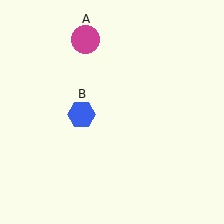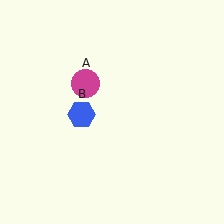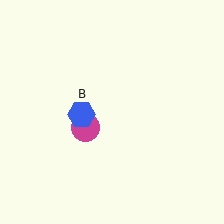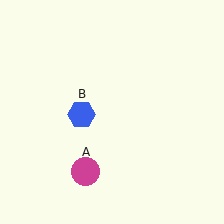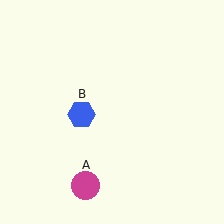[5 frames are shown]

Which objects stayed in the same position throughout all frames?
Blue hexagon (object B) remained stationary.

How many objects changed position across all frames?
1 object changed position: magenta circle (object A).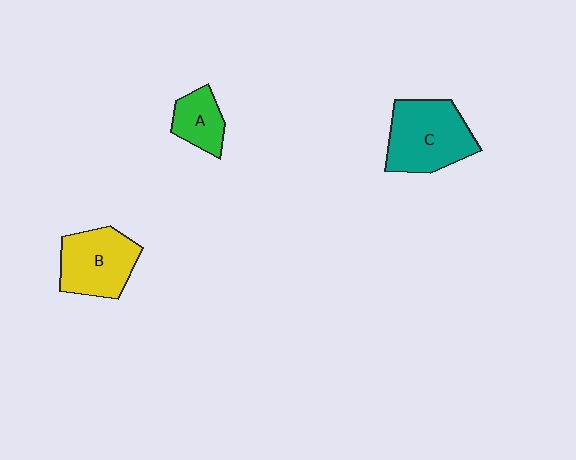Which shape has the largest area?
Shape C (teal).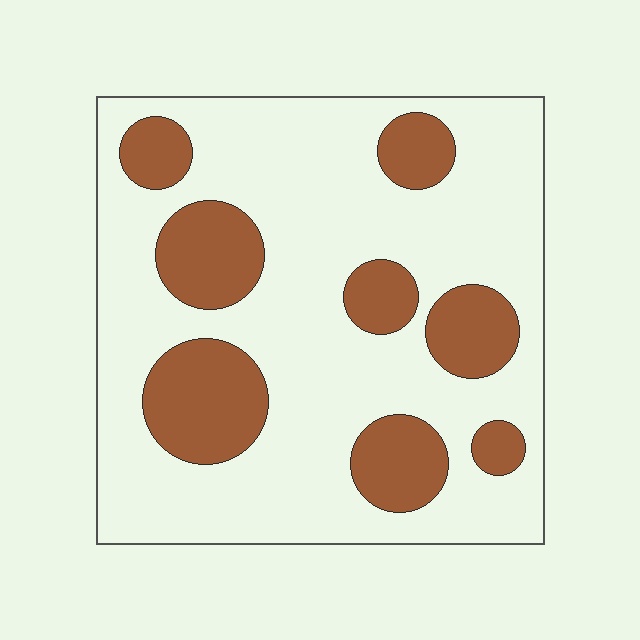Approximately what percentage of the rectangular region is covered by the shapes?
Approximately 25%.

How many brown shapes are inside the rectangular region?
8.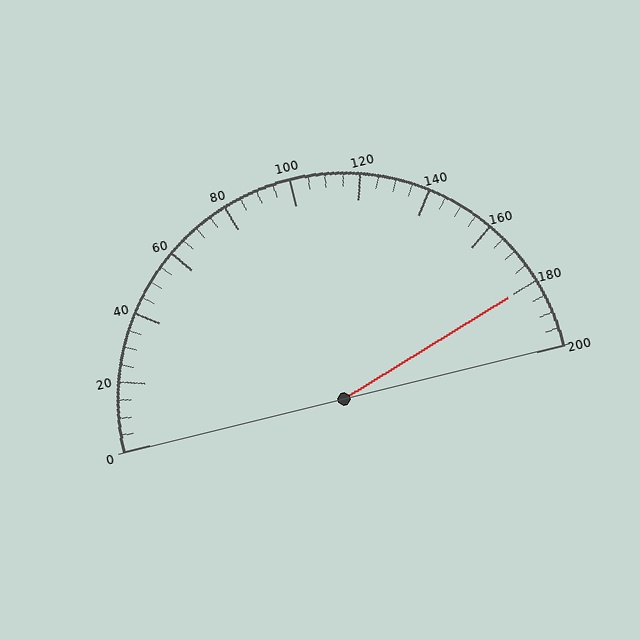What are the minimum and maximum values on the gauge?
The gauge ranges from 0 to 200.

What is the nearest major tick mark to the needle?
The nearest major tick mark is 180.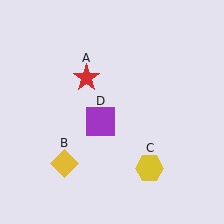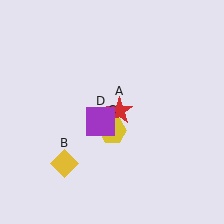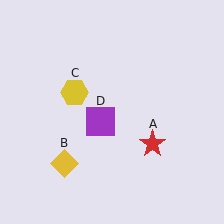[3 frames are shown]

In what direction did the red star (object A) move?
The red star (object A) moved down and to the right.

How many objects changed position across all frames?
2 objects changed position: red star (object A), yellow hexagon (object C).